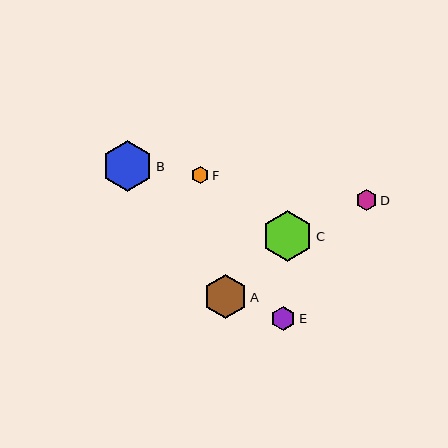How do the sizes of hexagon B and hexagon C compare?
Hexagon B and hexagon C are approximately the same size.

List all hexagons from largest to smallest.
From largest to smallest: B, C, A, E, D, F.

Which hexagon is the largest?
Hexagon B is the largest with a size of approximately 52 pixels.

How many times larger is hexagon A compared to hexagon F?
Hexagon A is approximately 2.6 times the size of hexagon F.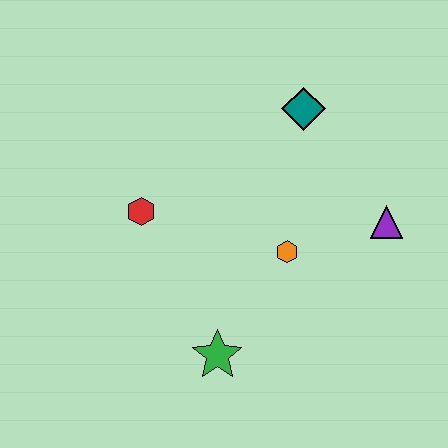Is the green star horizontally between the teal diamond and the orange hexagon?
No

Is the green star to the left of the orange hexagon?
Yes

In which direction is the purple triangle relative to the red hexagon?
The purple triangle is to the right of the red hexagon.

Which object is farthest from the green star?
The teal diamond is farthest from the green star.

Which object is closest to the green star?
The orange hexagon is closest to the green star.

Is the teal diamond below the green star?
No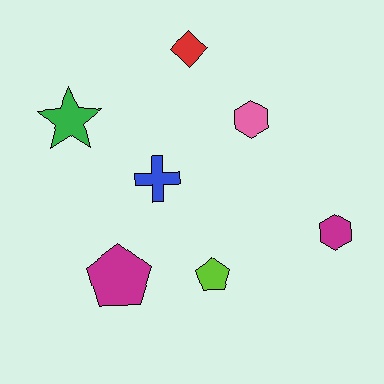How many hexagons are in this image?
There are 2 hexagons.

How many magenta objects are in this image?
There are 2 magenta objects.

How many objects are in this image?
There are 7 objects.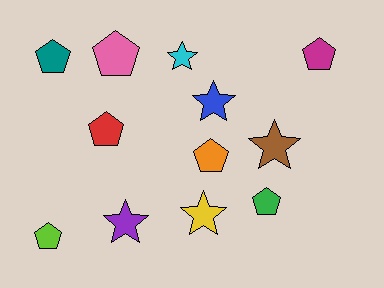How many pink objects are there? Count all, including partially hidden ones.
There is 1 pink object.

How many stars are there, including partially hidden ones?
There are 5 stars.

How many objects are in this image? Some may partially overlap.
There are 12 objects.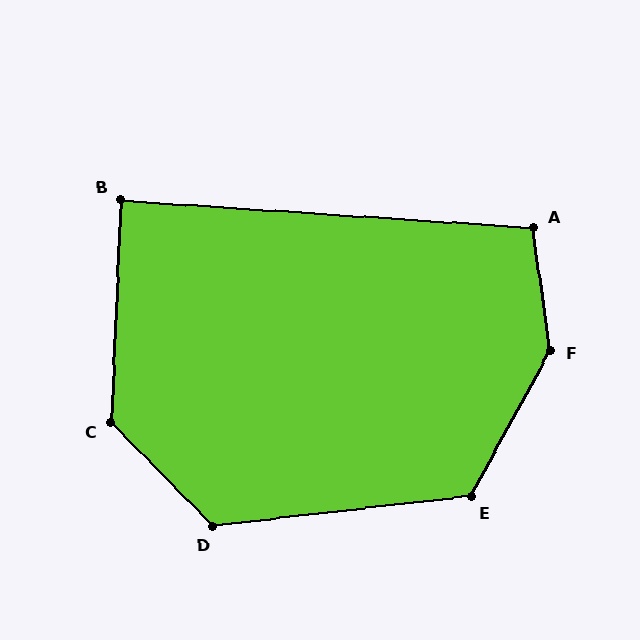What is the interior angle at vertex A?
Approximately 102 degrees (obtuse).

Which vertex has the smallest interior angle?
B, at approximately 89 degrees.